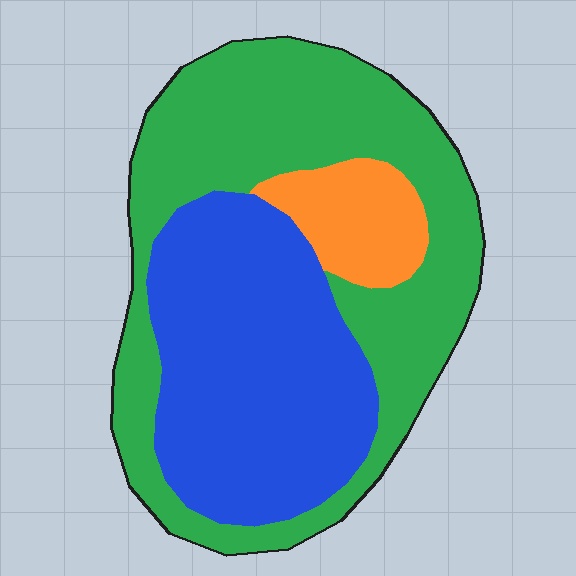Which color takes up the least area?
Orange, at roughly 10%.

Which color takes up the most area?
Green, at roughly 50%.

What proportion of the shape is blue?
Blue takes up about two fifths (2/5) of the shape.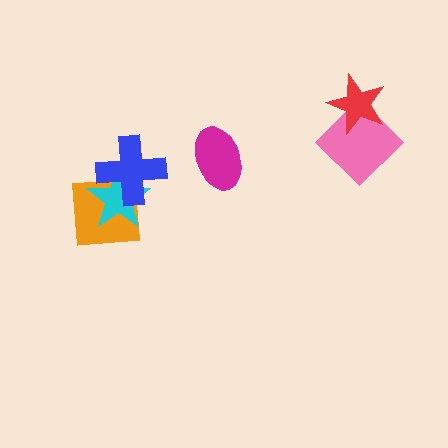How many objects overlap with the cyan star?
2 objects overlap with the cyan star.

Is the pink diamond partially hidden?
Yes, it is partially covered by another shape.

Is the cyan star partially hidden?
Yes, it is partially covered by another shape.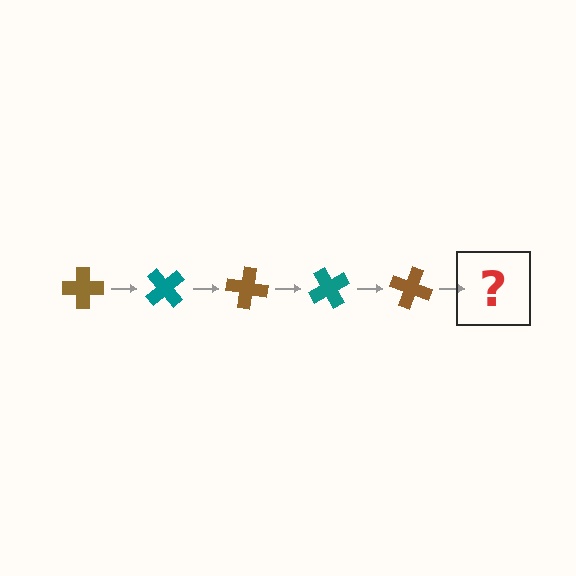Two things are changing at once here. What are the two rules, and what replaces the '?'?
The two rules are that it rotates 50 degrees each step and the color cycles through brown and teal. The '?' should be a teal cross, rotated 250 degrees from the start.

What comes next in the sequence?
The next element should be a teal cross, rotated 250 degrees from the start.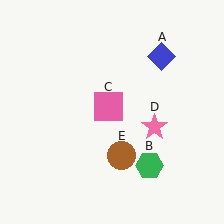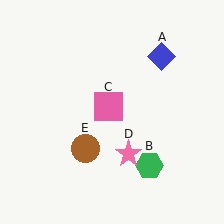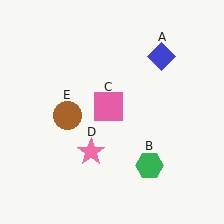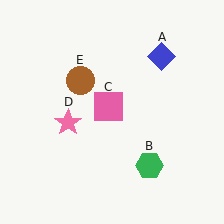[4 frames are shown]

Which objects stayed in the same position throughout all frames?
Blue diamond (object A) and green hexagon (object B) and pink square (object C) remained stationary.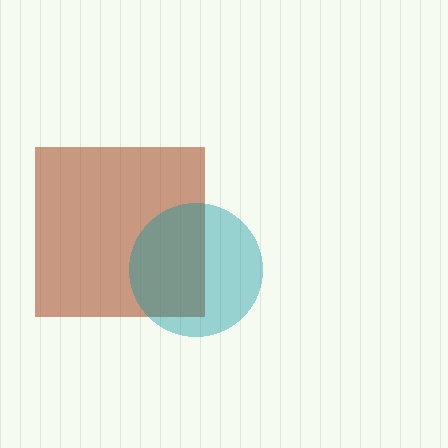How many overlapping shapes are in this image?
There are 2 overlapping shapes in the image.